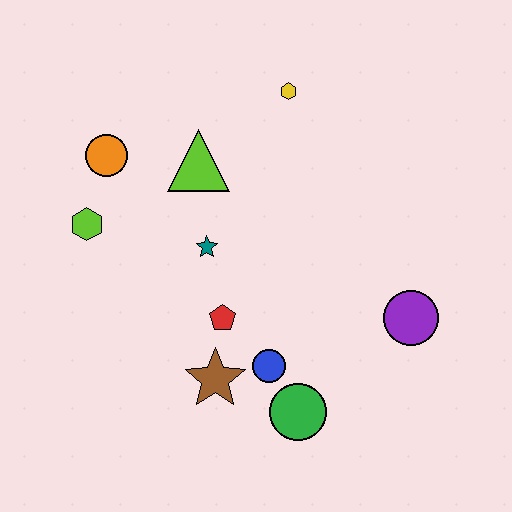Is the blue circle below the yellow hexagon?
Yes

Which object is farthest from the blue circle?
The yellow hexagon is farthest from the blue circle.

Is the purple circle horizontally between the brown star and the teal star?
No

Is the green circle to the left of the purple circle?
Yes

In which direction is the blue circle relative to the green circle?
The blue circle is above the green circle.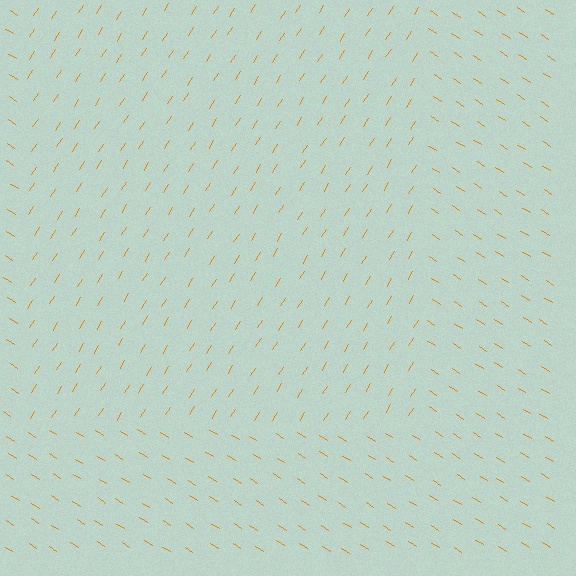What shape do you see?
I see a rectangle.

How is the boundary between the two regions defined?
The boundary is defined purely by a change in line orientation (approximately 90 degrees difference). All lines are the same color and thickness.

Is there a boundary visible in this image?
Yes, there is a texture boundary formed by a change in line orientation.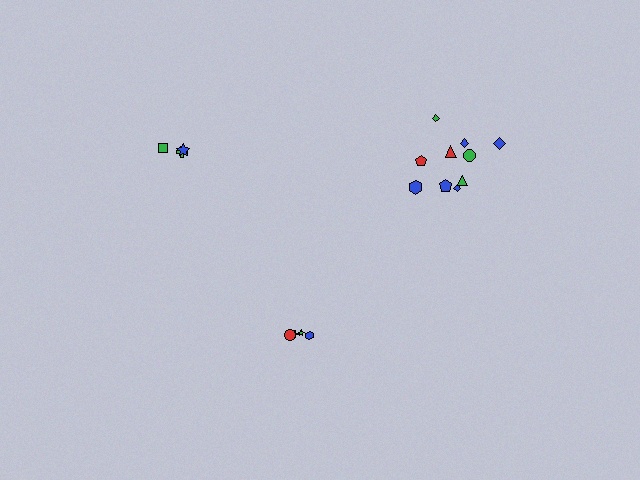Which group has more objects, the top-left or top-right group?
The top-right group.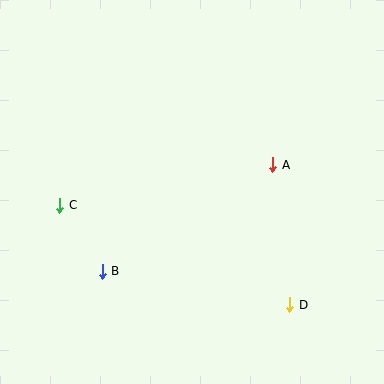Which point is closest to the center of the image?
Point A at (273, 165) is closest to the center.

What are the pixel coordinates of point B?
Point B is at (102, 271).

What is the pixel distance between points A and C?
The distance between A and C is 217 pixels.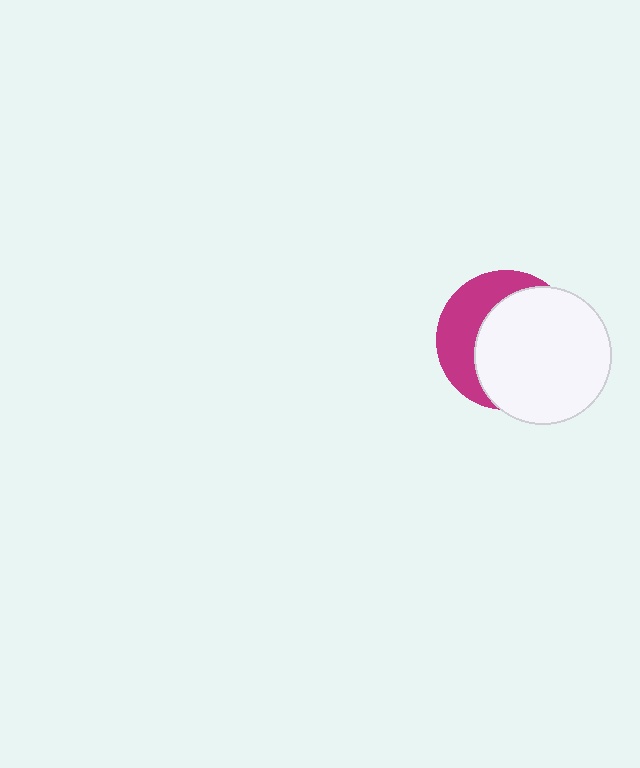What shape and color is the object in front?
The object in front is a white circle.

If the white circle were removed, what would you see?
You would see the complete magenta circle.